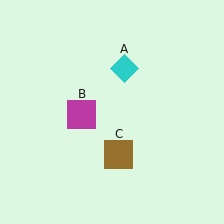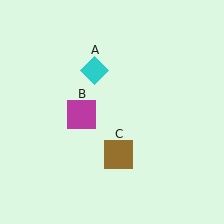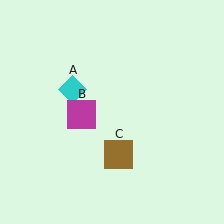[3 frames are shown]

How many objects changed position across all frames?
1 object changed position: cyan diamond (object A).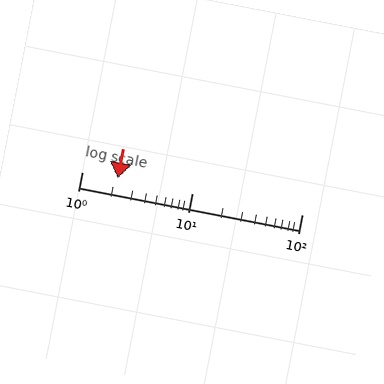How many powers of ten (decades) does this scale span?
The scale spans 2 decades, from 1 to 100.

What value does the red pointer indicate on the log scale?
The pointer indicates approximately 2.1.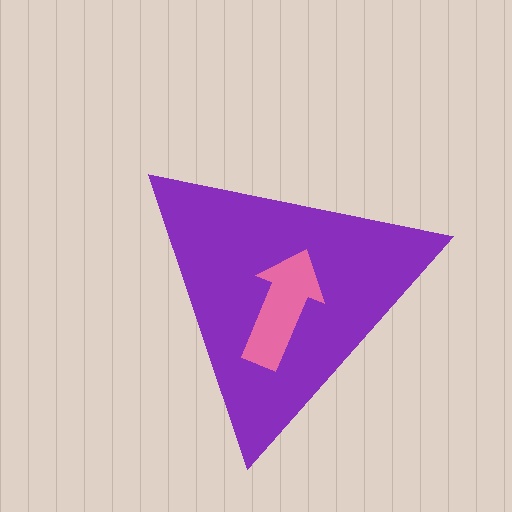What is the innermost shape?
The pink arrow.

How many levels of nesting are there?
2.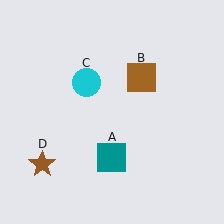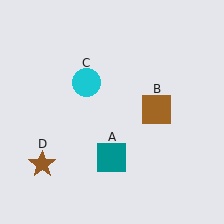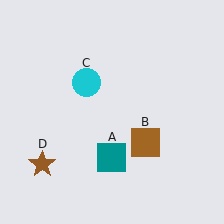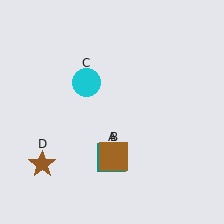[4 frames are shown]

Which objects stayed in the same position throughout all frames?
Teal square (object A) and cyan circle (object C) and brown star (object D) remained stationary.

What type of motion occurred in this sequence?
The brown square (object B) rotated clockwise around the center of the scene.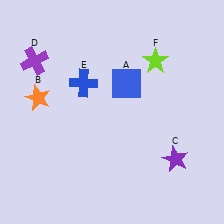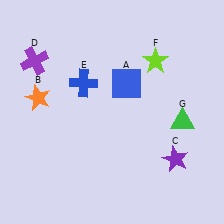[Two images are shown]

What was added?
A green triangle (G) was added in Image 2.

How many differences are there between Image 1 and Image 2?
There is 1 difference between the two images.